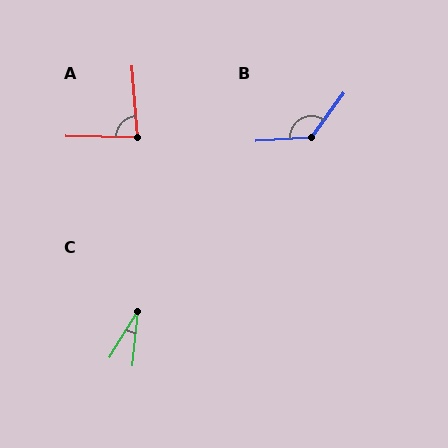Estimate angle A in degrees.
Approximately 84 degrees.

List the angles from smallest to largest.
C (25°), A (84°), B (129°).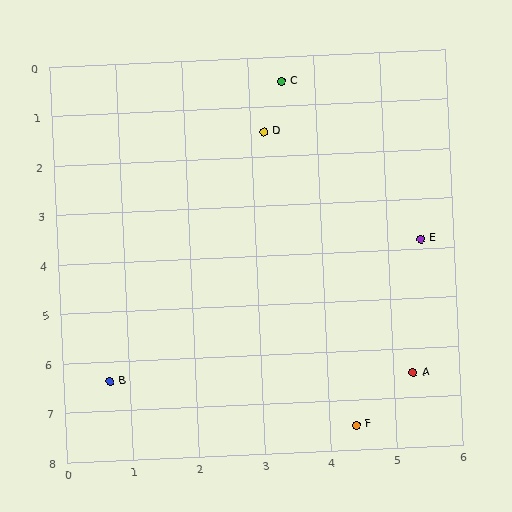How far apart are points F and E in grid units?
Points F and E are about 3.9 grid units apart.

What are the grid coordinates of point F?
Point F is at approximately (4.4, 7.5).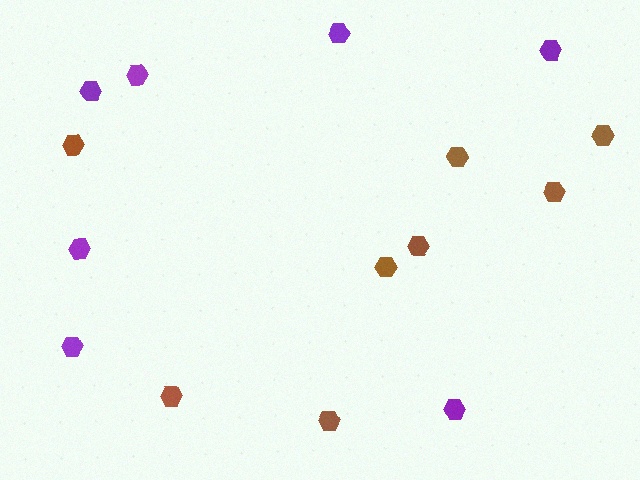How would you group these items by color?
There are 2 groups: one group of brown hexagons (8) and one group of purple hexagons (7).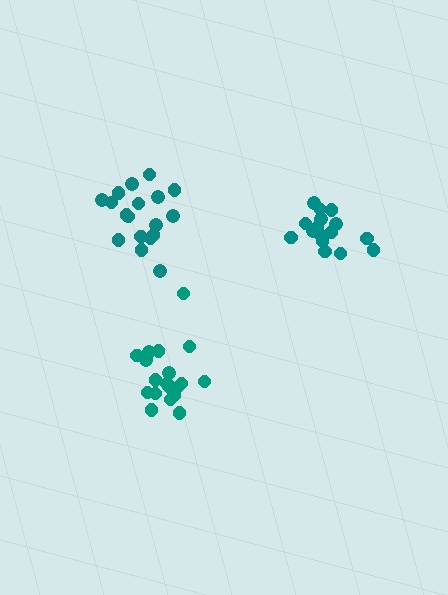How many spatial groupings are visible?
There are 3 spatial groupings.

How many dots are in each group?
Group 1: 18 dots, Group 2: 16 dots, Group 3: 19 dots (53 total).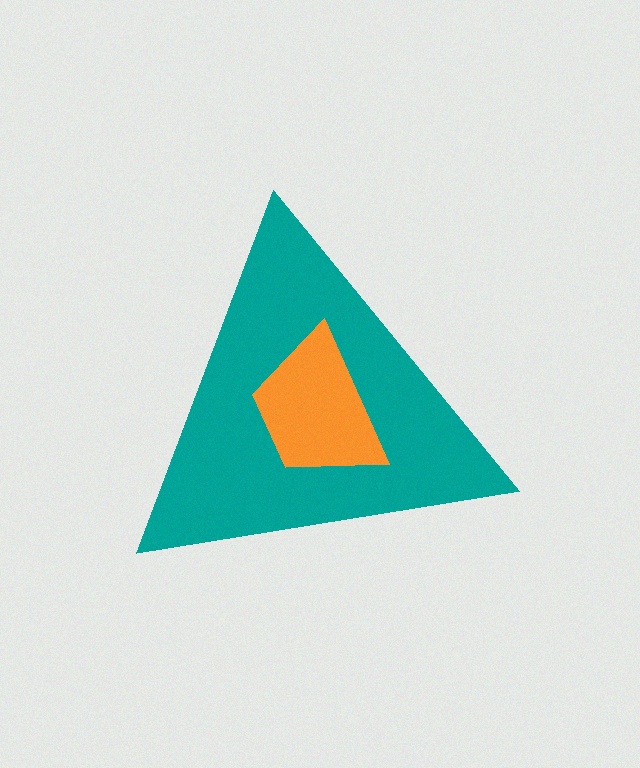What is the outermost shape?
The teal triangle.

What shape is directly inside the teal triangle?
The orange trapezoid.